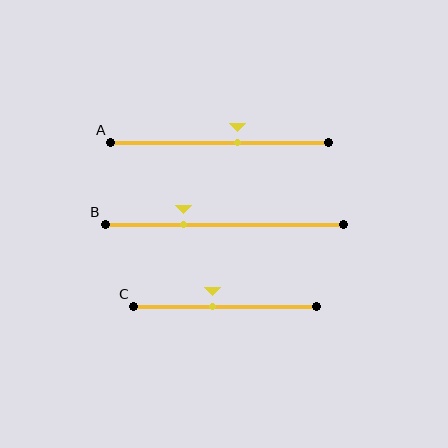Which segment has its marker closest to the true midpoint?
Segment C has its marker closest to the true midpoint.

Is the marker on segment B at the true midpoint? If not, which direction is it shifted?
No, the marker on segment B is shifted to the left by about 17% of the segment length.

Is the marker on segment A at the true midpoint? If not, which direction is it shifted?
No, the marker on segment A is shifted to the right by about 8% of the segment length.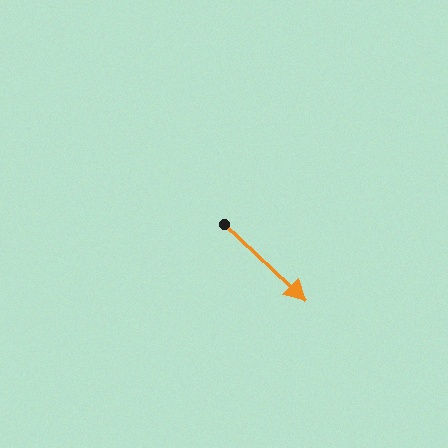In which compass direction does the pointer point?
Southeast.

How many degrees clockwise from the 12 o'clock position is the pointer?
Approximately 133 degrees.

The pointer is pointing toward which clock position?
Roughly 4 o'clock.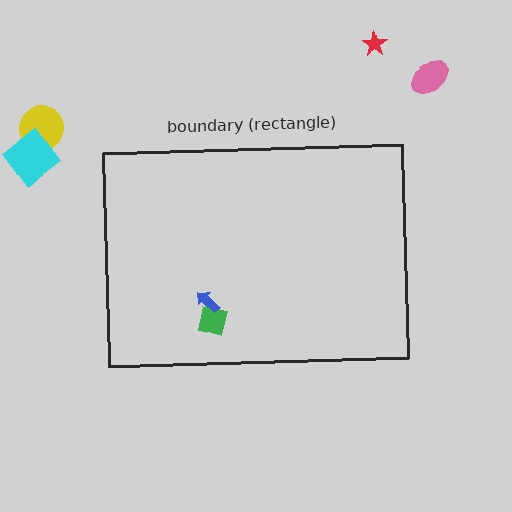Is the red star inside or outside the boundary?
Outside.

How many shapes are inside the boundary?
2 inside, 4 outside.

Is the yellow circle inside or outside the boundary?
Outside.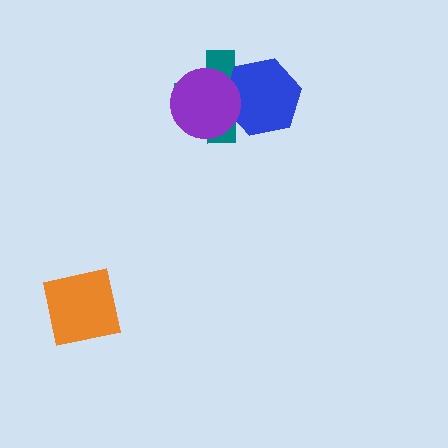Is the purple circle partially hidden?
No, no other shape covers it.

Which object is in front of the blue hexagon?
The purple circle is in front of the blue hexagon.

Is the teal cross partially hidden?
Yes, it is partially covered by another shape.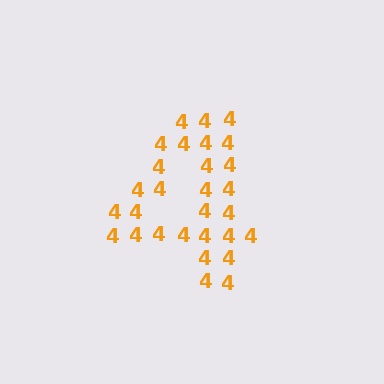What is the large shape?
The large shape is the digit 4.